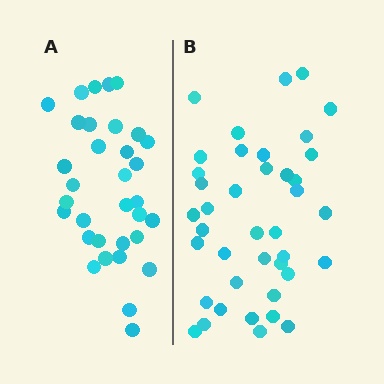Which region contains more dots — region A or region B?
Region B (the right region) has more dots.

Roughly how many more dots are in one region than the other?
Region B has roughly 8 or so more dots than region A.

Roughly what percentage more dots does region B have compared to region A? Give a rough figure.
About 20% more.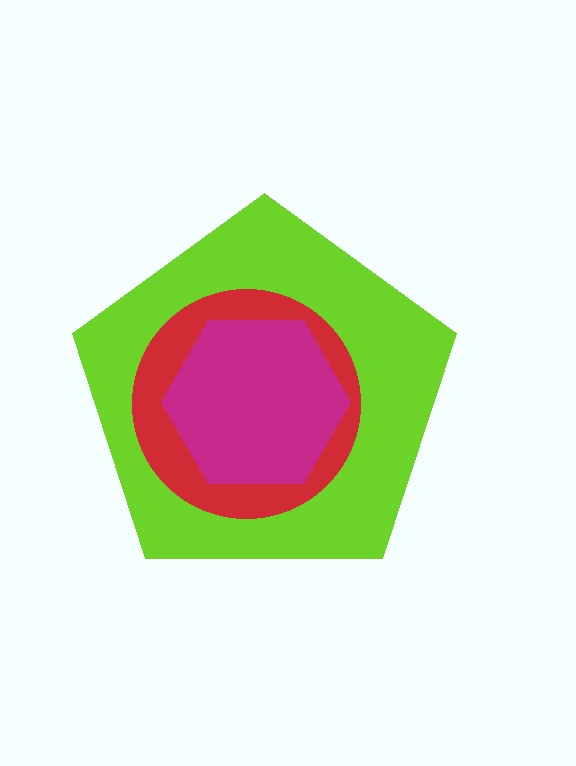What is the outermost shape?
The lime pentagon.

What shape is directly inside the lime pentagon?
The red circle.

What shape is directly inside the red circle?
The magenta hexagon.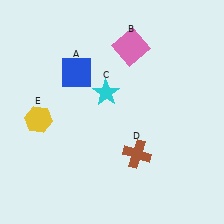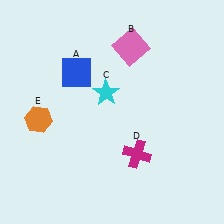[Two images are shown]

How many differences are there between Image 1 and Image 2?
There are 2 differences between the two images.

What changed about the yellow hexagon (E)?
In Image 1, E is yellow. In Image 2, it changed to orange.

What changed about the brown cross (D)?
In Image 1, D is brown. In Image 2, it changed to magenta.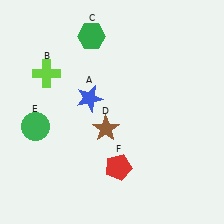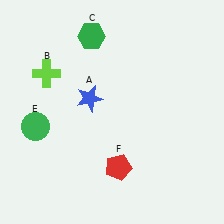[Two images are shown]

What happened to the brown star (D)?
The brown star (D) was removed in Image 2. It was in the bottom-left area of Image 1.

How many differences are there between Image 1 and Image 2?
There is 1 difference between the two images.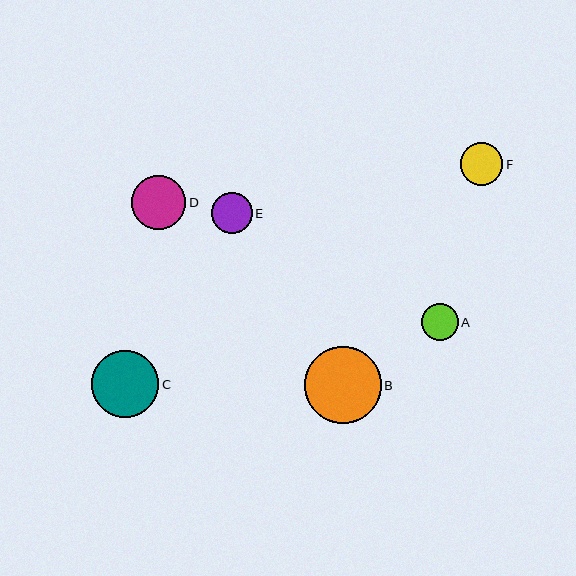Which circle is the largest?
Circle B is the largest with a size of approximately 76 pixels.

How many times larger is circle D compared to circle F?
Circle D is approximately 1.3 times the size of circle F.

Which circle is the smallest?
Circle A is the smallest with a size of approximately 37 pixels.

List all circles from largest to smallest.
From largest to smallest: B, C, D, F, E, A.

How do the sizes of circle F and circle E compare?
Circle F and circle E are approximately the same size.